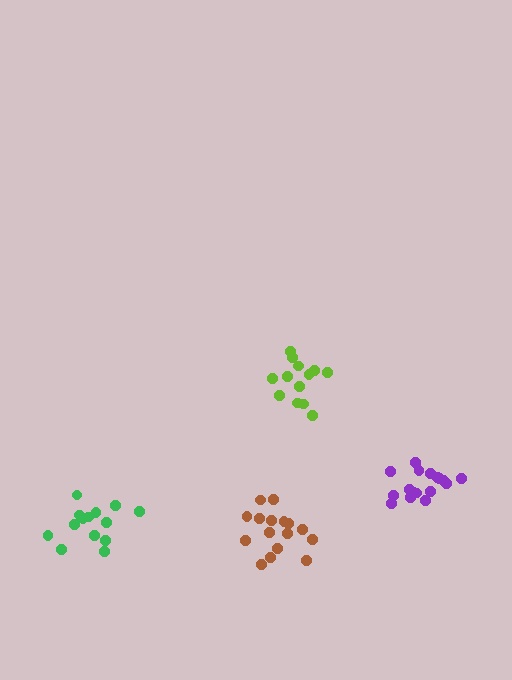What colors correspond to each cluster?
The clusters are colored: lime, brown, purple, green.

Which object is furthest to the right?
The purple cluster is rightmost.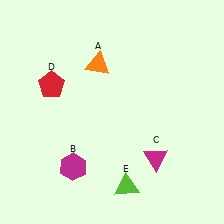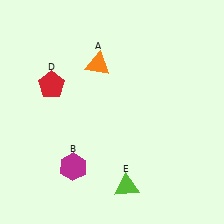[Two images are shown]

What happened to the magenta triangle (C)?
The magenta triangle (C) was removed in Image 2. It was in the bottom-right area of Image 1.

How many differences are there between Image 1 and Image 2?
There is 1 difference between the two images.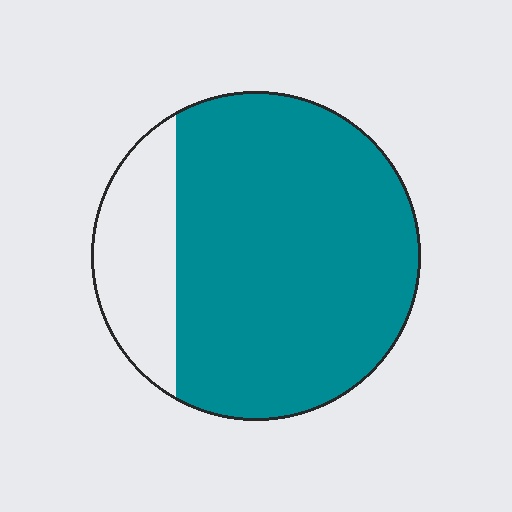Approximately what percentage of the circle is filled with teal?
Approximately 80%.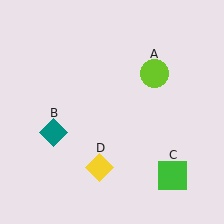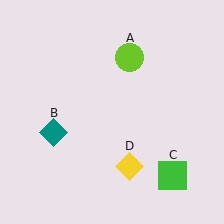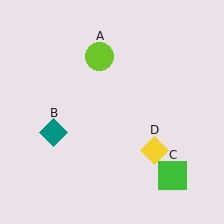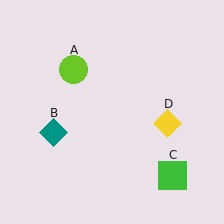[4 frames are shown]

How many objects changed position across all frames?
2 objects changed position: lime circle (object A), yellow diamond (object D).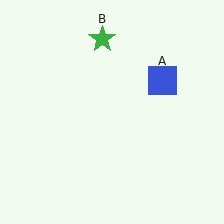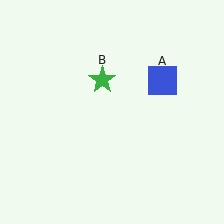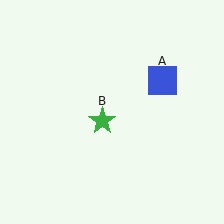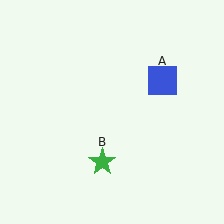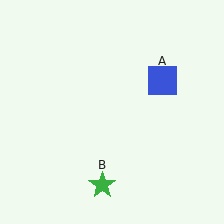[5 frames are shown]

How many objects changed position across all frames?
1 object changed position: green star (object B).